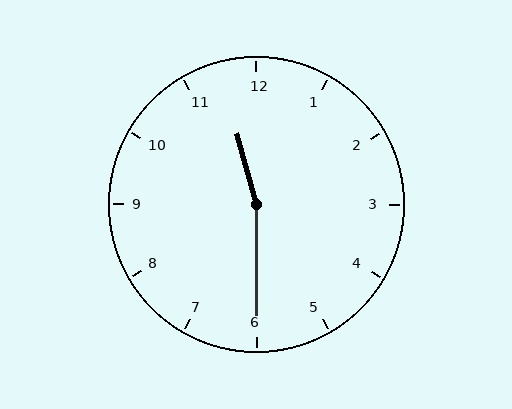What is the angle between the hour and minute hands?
Approximately 165 degrees.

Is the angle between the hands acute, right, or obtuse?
It is obtuse.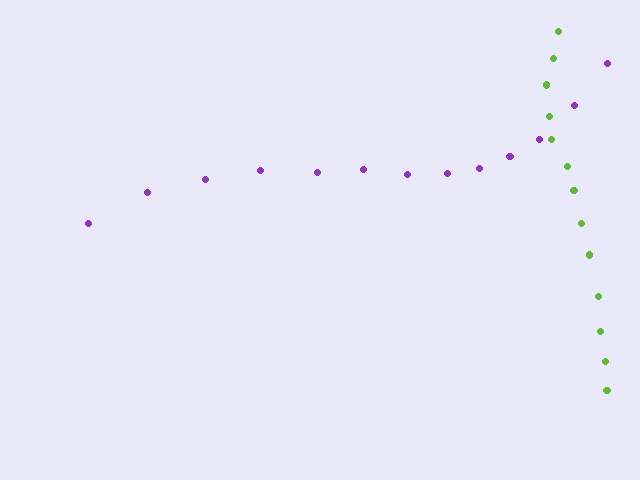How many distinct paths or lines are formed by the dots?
There are 2 distinct paths.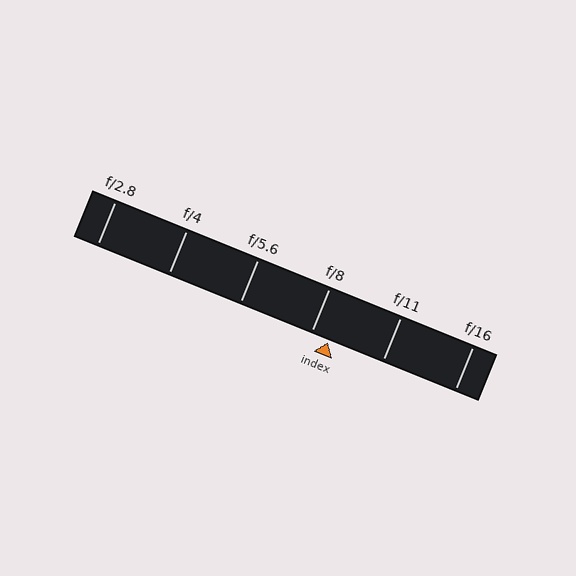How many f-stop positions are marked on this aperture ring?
There are 6 f-stop positions marked.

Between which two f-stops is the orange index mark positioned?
The index mark is between f/8 and f/11.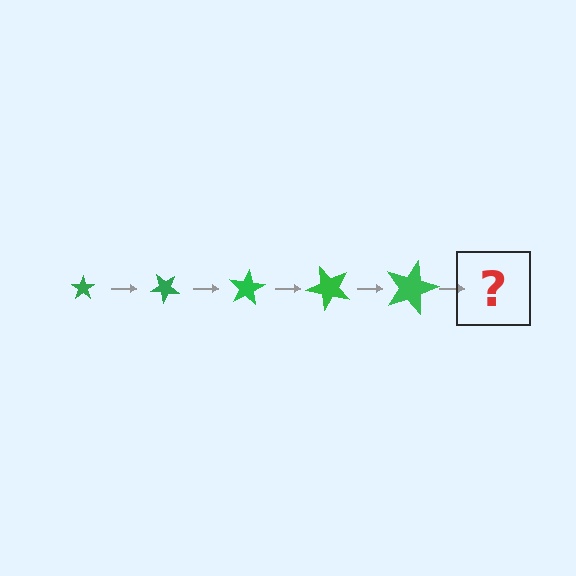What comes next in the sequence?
The next element should be a star, larger than the previous one and rotated 200 degrees from the start.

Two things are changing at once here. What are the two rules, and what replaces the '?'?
The two rules are that the star grows larger each step and it rotates 40 degrees each step. The '?' should be a star, larger than the previous one and rotated 200 degrees from the start.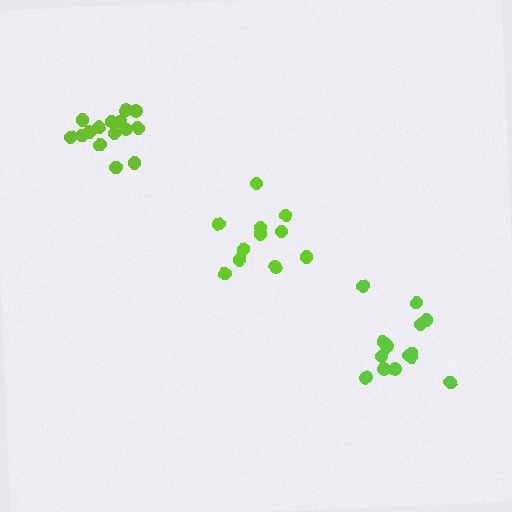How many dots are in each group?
Group 1: 11 dots, Group 2: 15 dots, Group 3: 14 dots (40 total).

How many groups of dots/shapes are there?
There are 3 groups.